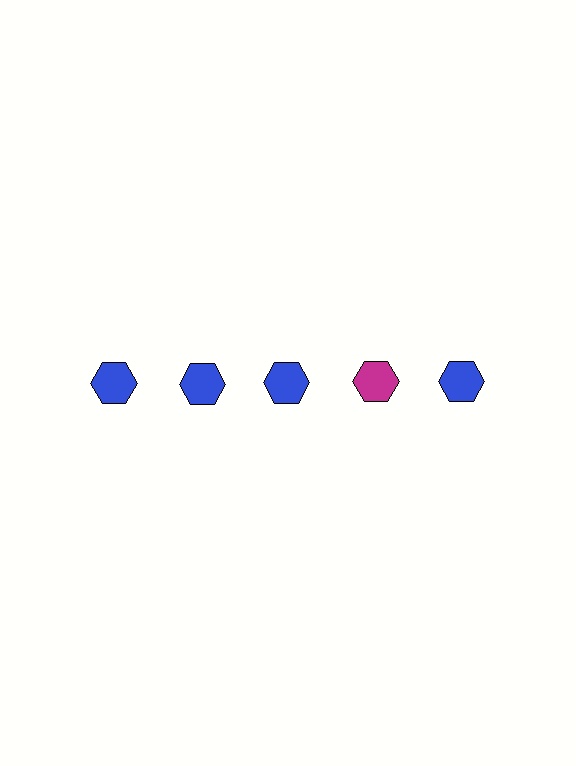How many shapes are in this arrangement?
There are 5 shapes arranged in a grid pattern.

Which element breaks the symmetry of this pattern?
The magenta hexagon in the top row, second from right column breaks the symmetry. All other shapes are blue hexagons.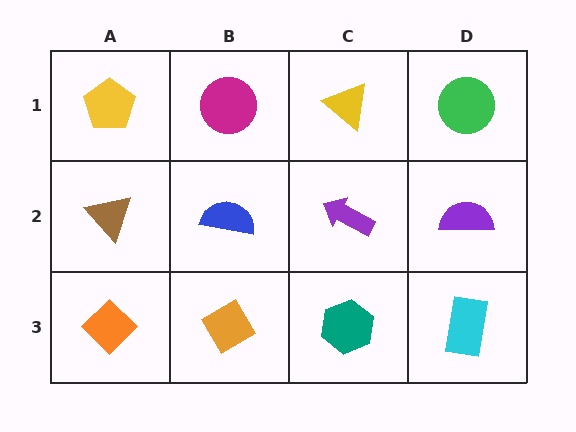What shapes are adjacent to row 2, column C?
A yellow triangle (row 1, column C), a teal hexagon (row 3, column C), a blue semicircle (row 2, column B), a purple semicircle (row 2, column D).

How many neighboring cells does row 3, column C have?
3.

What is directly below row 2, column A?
An orange diamond.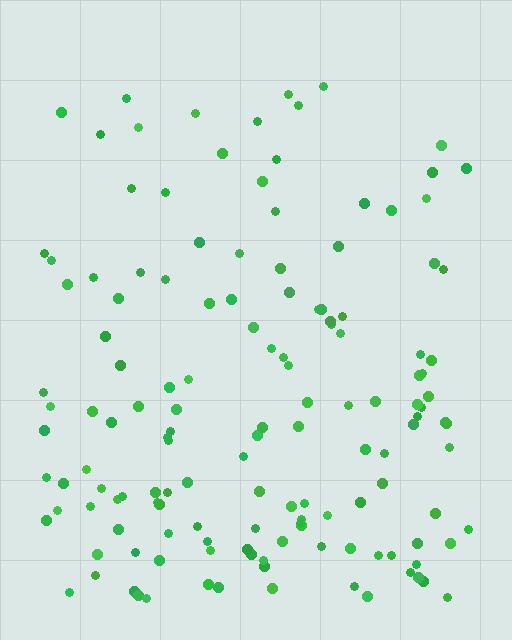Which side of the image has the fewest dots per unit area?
The top.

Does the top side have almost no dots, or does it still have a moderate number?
Still a moderate number, just noticeably fewer than the bottom.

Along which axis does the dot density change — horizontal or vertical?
Vertical.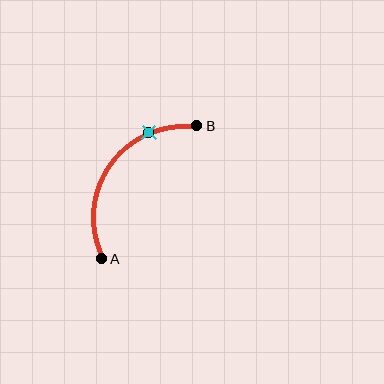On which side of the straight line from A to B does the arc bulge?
The arc bulges above and to the left of the straight line connecting A and B.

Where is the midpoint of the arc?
The arc midpoint is the point on the curve farthest from the straight line joining A and B. It sits above and to the left of that line.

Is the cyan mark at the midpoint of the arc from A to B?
No. The cyan mark lies on the arc but is closer to endpoint B. The arc midpoint would be at the point on the curve equidistant along the arc from both A and B.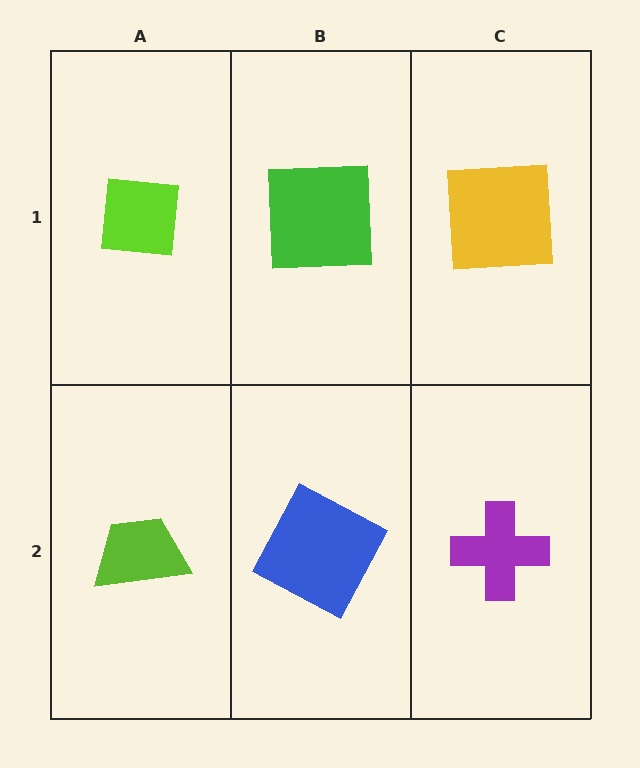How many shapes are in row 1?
3 shapes.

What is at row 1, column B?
A green square.